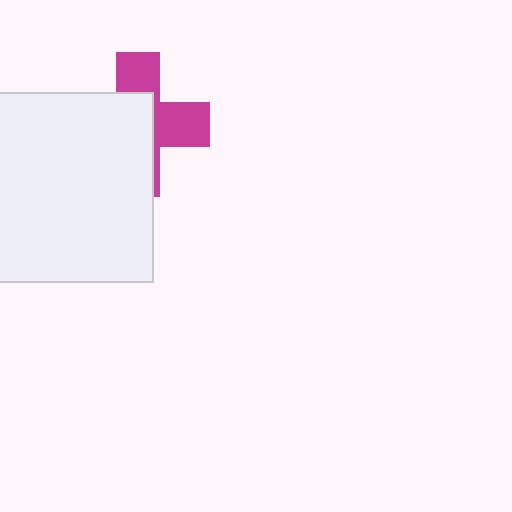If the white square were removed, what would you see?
You would see the complete magenta cross.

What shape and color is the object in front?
The object in front is a white square.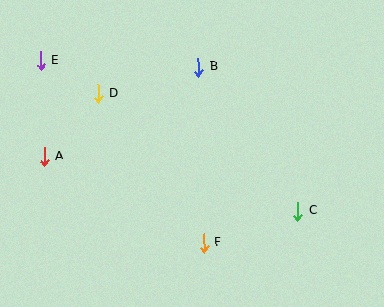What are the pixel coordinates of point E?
Point E is at (40, 61).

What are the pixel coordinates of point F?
Point F is at (204, 243).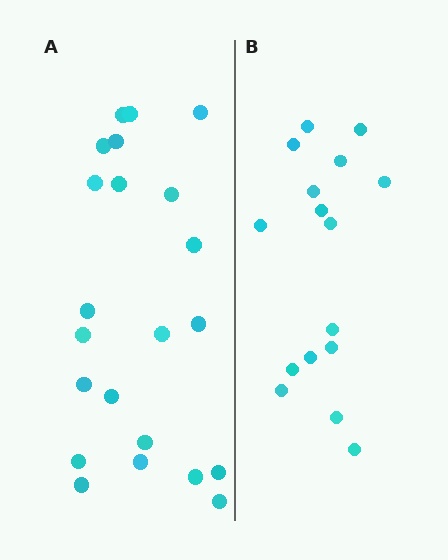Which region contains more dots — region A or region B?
Region A (the left region) has more dots.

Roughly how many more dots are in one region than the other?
Region A has about 6 more dots than region B.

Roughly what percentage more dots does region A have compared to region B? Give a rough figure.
About 40% more.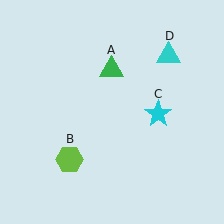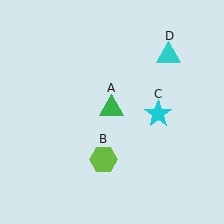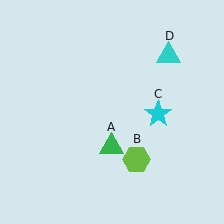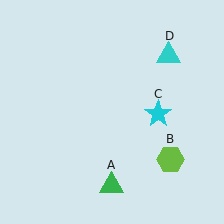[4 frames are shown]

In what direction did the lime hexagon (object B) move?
The lime hexagon (object B) moved right.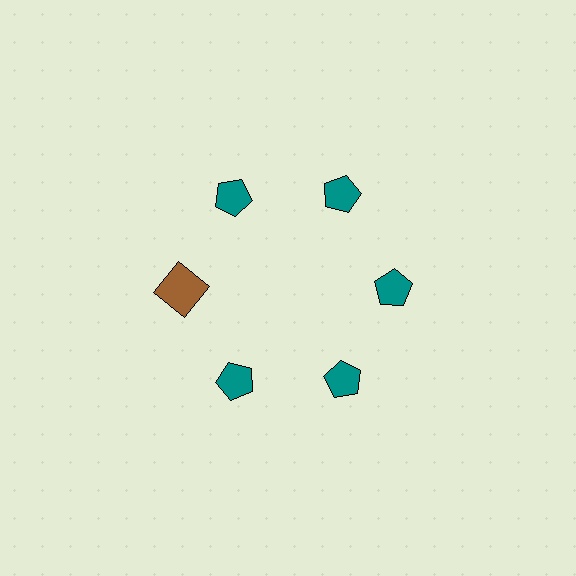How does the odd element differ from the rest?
It differs in both color (brown instead of teal) and shape (square instead of pentagon).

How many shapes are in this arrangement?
There are 6 shapes arranged in a ring pattern.